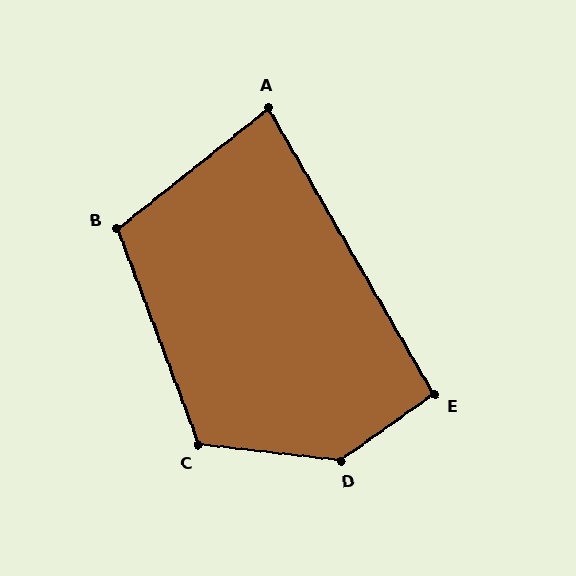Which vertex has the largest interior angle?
D, at approximately 138 degrees.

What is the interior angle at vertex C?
Approximately 117 degrees (obtuse).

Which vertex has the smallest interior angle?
A, at approximately 82 degrees.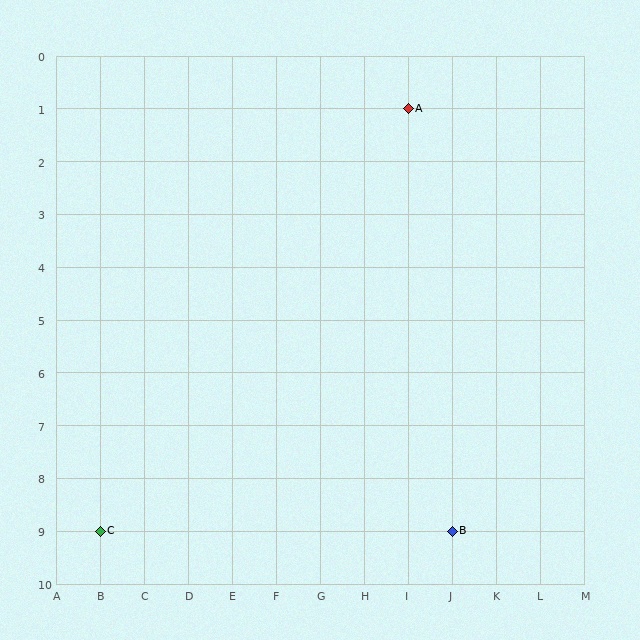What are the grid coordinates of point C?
Point C is at grid coordinates (B, 9).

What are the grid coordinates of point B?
Point B is at grid coordinates (J, 9).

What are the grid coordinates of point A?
Point A is at grid coordinates (I, 1).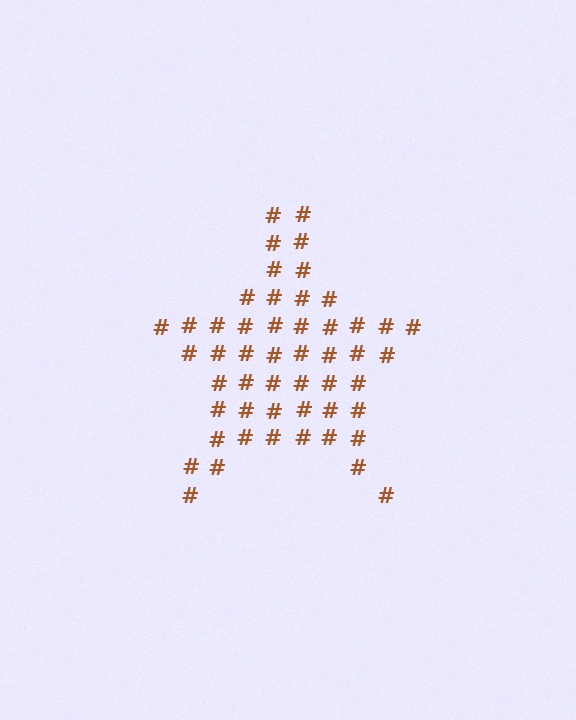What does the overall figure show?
The overall figure shows a star.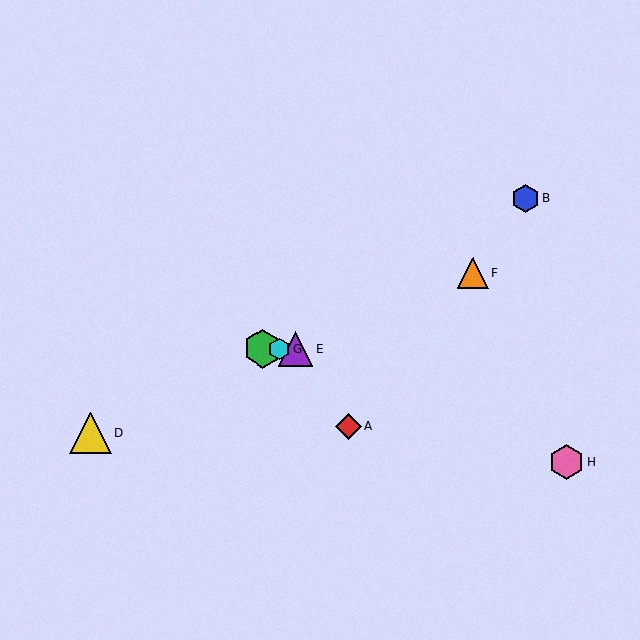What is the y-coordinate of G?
Object G is at y≈349.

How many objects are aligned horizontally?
3 objects (C, E, G) are aligned horizontally.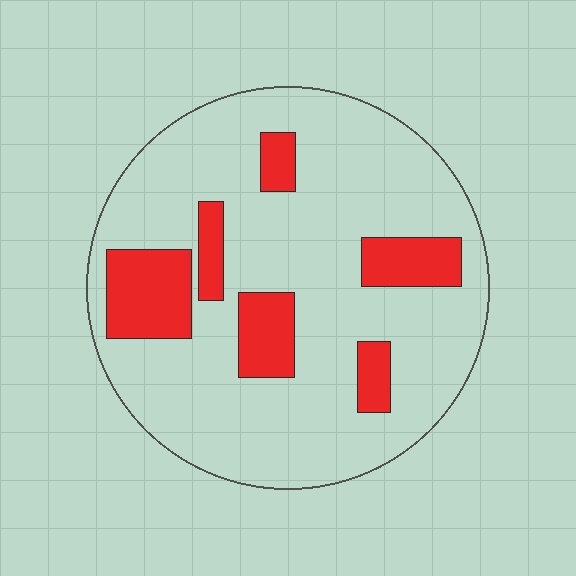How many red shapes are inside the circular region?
6.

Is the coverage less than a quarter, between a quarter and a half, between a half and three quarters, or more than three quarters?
Less than a quarter.